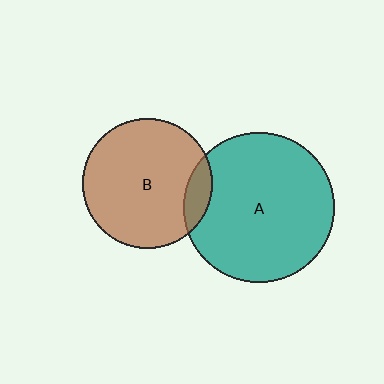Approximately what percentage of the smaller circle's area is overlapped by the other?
Approximately 10%.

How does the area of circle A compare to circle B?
Approximately 1.3 times.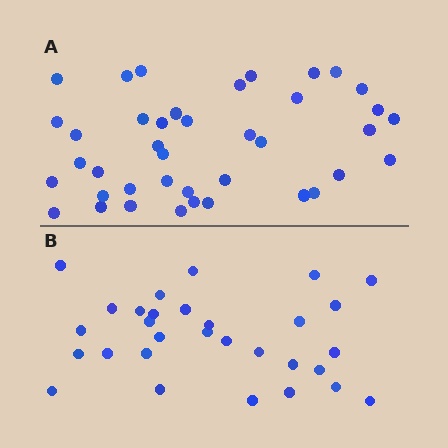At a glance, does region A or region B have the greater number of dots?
Region A (the top region) has more dots.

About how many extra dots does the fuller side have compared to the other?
Region A has roughly 10 or so more dots than region B.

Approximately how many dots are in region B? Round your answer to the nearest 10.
About 30 dots.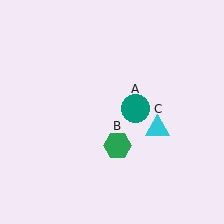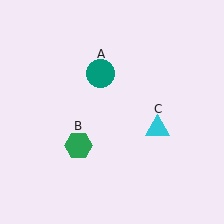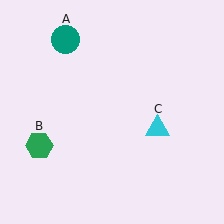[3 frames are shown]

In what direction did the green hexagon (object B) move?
The green hexagon (object B) moved left.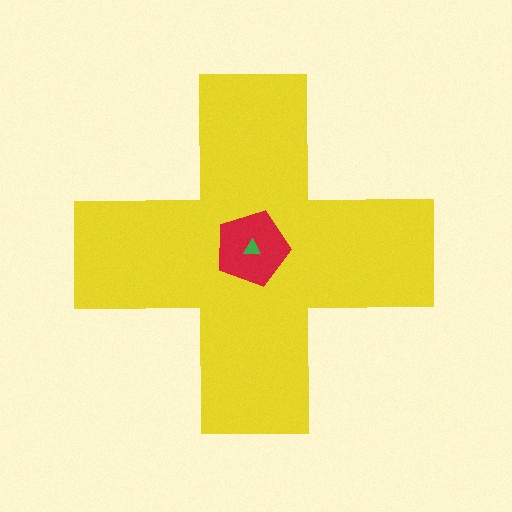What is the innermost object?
The green triangle.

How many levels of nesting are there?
3.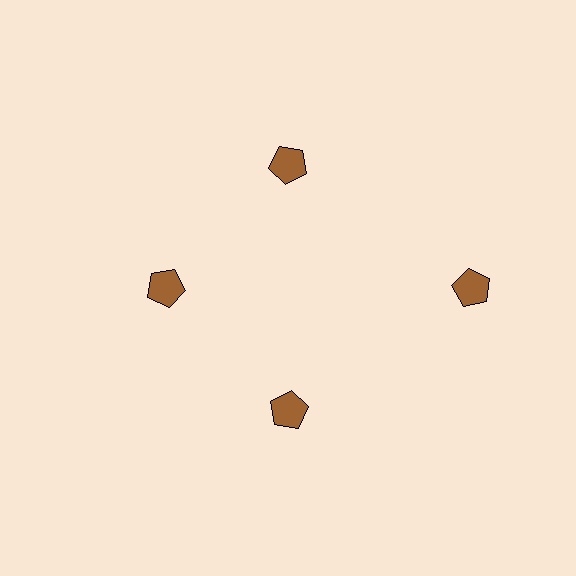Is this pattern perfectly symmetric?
No. The 4 brown pentagons are arranged in a ring, but one element near the 3 o'clock position is pushed outward from the center, breaking the 4-fold rotational symmetry.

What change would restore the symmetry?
The symmetry would be restored by moving it inward, back onto the ring so that all 4 pentagons sit at equal angles and equal distance from the center.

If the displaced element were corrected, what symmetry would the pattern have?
It would have 4-fold rotational symmetry — the pattern would map onto itself every 90 degrees.